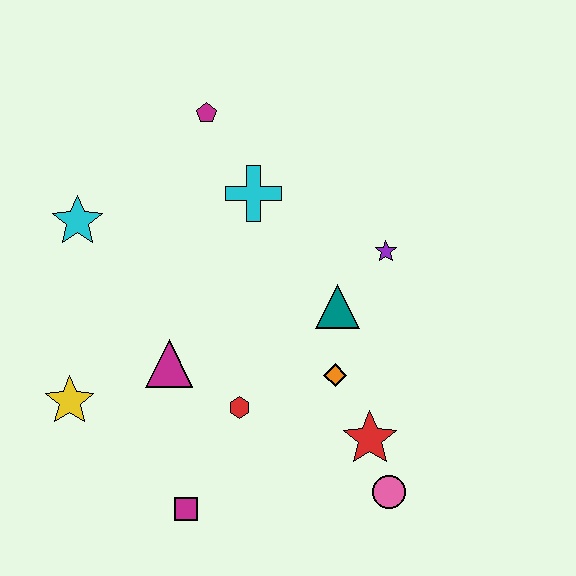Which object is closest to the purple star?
The teal triangle is closest to the purple star.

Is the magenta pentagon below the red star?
No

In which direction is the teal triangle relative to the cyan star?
The teal triangle is to the right of the cyan star.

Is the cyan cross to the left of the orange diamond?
Yes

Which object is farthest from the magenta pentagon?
The pink circle is farthest from the magenta pentagon.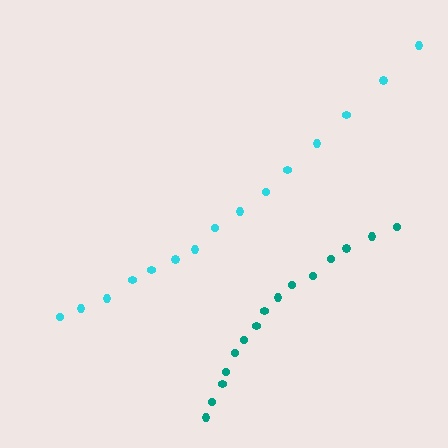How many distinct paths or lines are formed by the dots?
There are 2 distinct paths.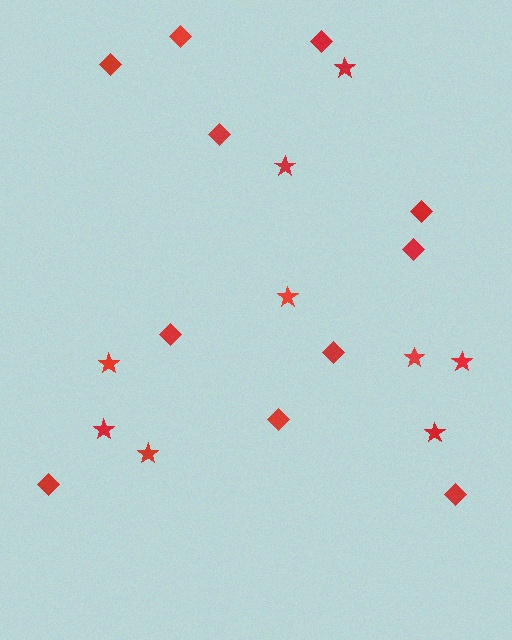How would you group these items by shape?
There are 2 groups: one group of diamonds (11) and one group of stars (9).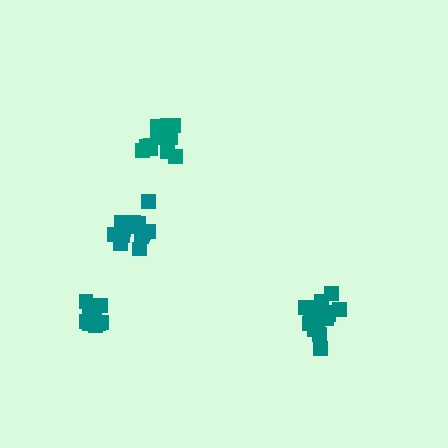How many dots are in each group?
Group 1: 16 dots, Group 2: 14 dots, Group 3: 10 dots, Group 4: 12 dots (52 total).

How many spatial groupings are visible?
There are 4 spatial groupings.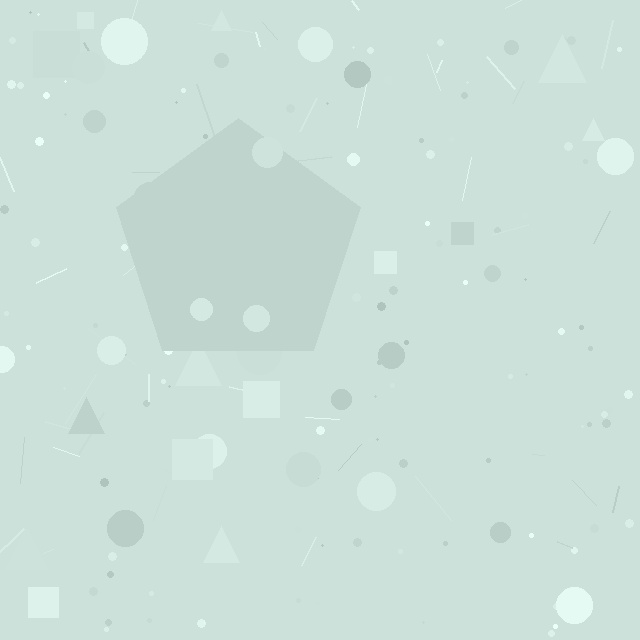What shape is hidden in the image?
A pentagon is hidden in the image.